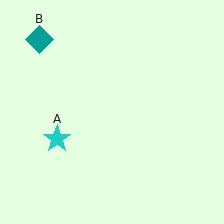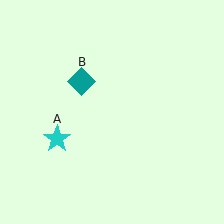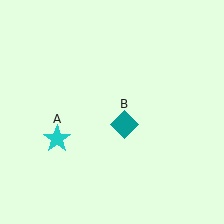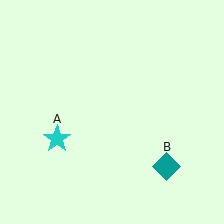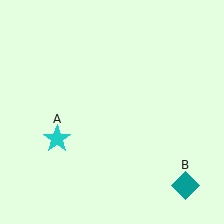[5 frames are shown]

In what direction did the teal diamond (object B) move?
The teal diamond (object B) moved down and to the right.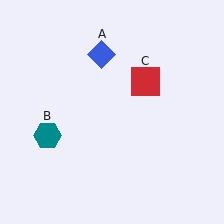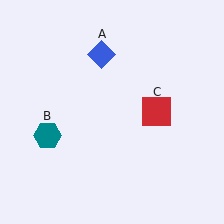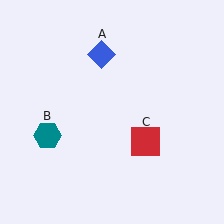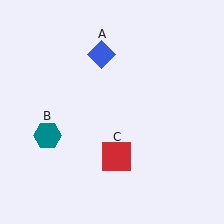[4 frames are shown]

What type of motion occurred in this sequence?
The red square (object C) rotated clockwise around the center of the scene.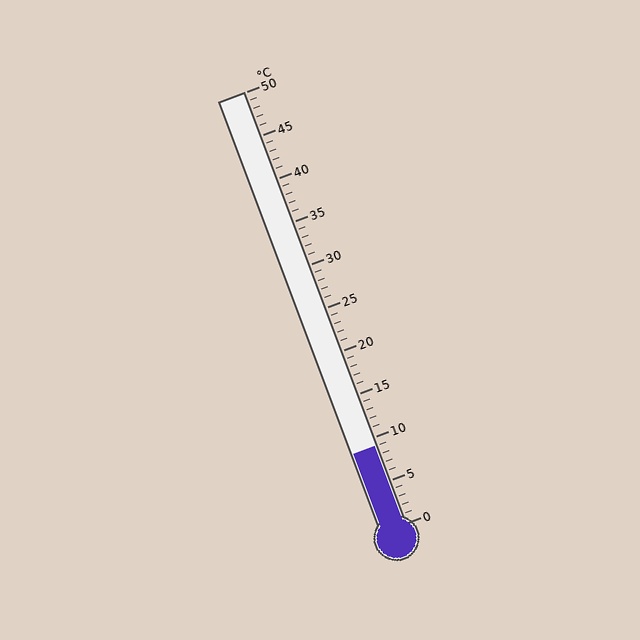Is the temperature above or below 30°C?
The temperature is below 30°C.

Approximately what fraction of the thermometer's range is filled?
The thermometer is filled to approximately 20% of its range.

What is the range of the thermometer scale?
The thermometer scale ranges from 0°C to 50°C.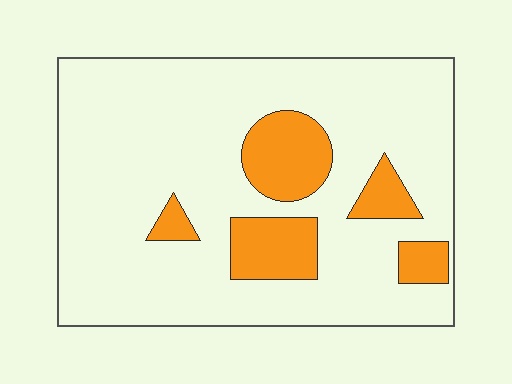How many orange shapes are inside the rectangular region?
5.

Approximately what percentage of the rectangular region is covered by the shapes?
Approximately 15%.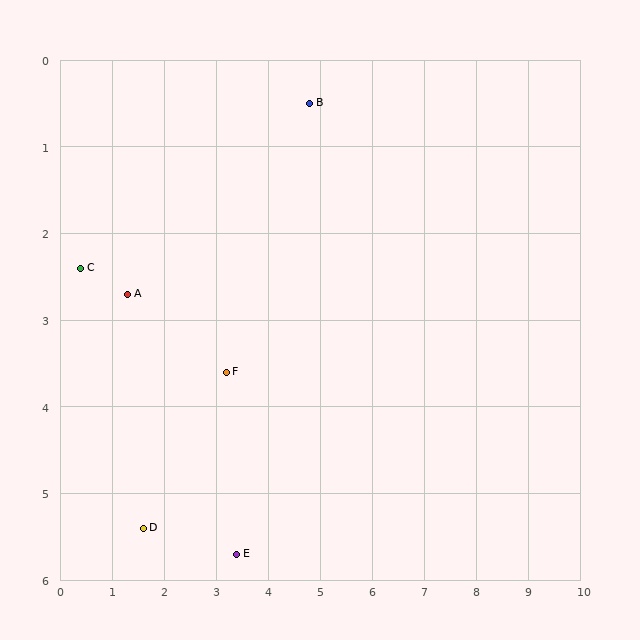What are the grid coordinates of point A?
Point A is at approximately (1.3, 2.7).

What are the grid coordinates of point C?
Point C is at approximately (0.4, 2.4).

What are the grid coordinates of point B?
Point B is at approximately (4.8, 0.5).